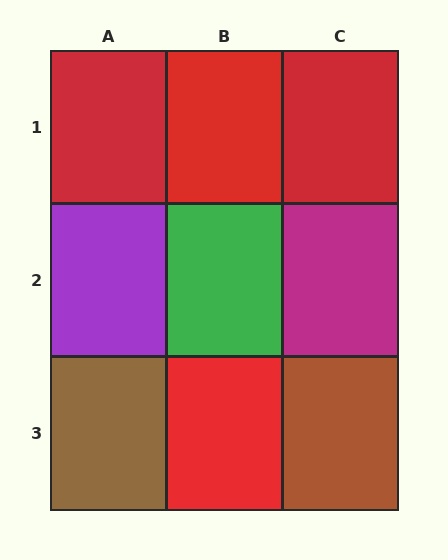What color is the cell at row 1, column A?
Red.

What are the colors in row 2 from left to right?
Purple, green, magenta.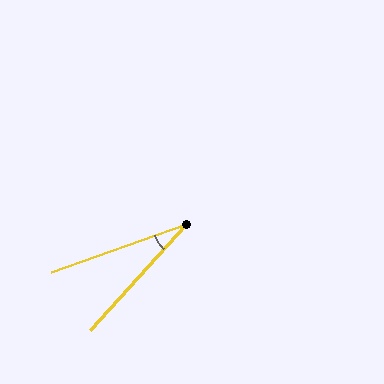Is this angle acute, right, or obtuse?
It is acute.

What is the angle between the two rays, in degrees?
Approximately 28 degrees.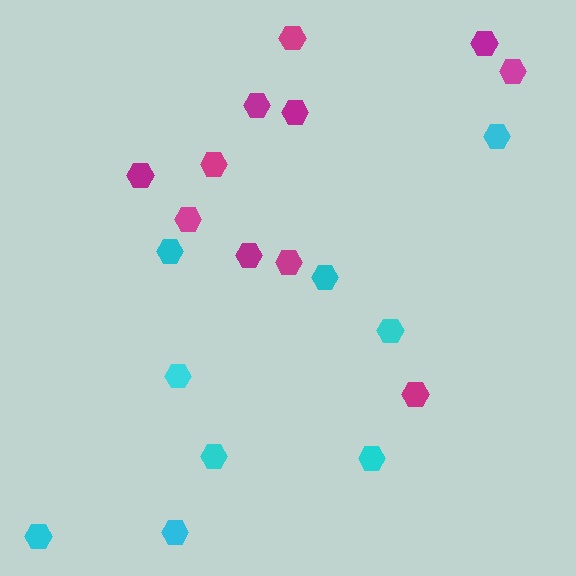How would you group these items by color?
There are 2 groups: one group of magenta hexagons (11) and one group of cyan hexagons (9).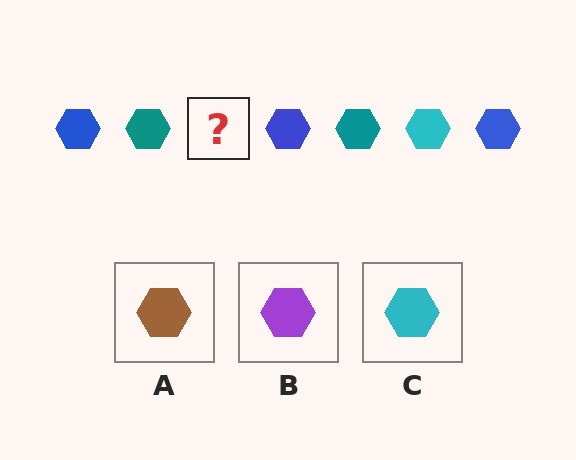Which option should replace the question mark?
Option C.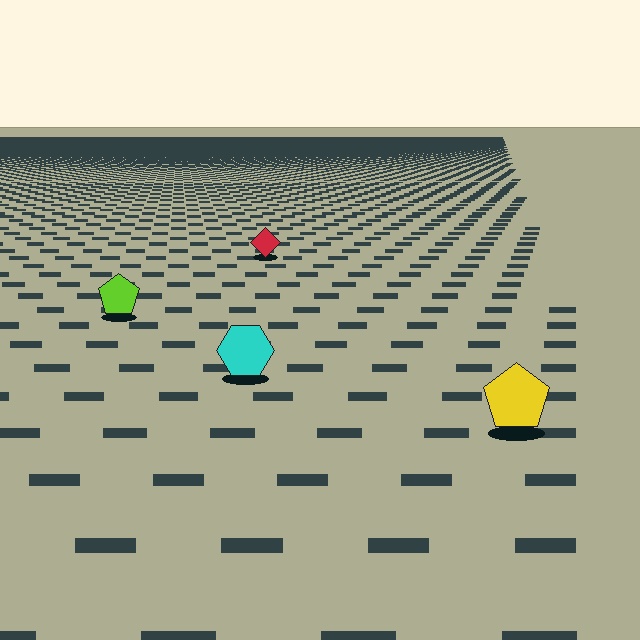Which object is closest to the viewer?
The yellow pentagon is closest. The texture marks near it are larger and more spread out.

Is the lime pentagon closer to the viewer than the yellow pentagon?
No. The yellow pentagon is closer — you can tell from the texture gradient: the ground texture is coarser near it.